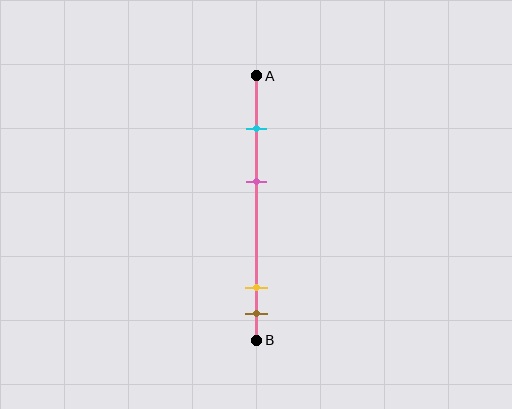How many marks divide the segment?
There are 4 marks dividing the segment.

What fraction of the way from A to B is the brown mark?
The brown mark is approximately 90% (0.9) of the way from A to B.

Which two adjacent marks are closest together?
The yellow and brown marks are the closest adjacent pair.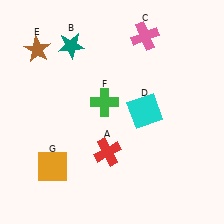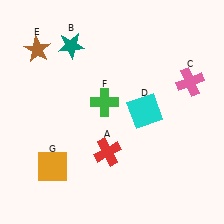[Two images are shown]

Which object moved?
The pink cross (C) moved down.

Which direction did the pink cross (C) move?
The pink cross (C) moved down.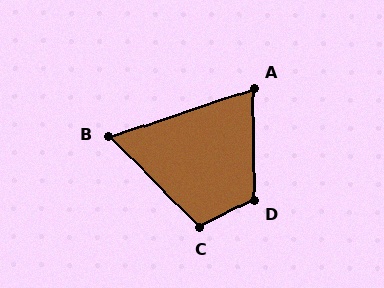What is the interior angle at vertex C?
Approximately 108 degrees (obtuse).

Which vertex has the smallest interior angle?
B, at approximately 63 degrees.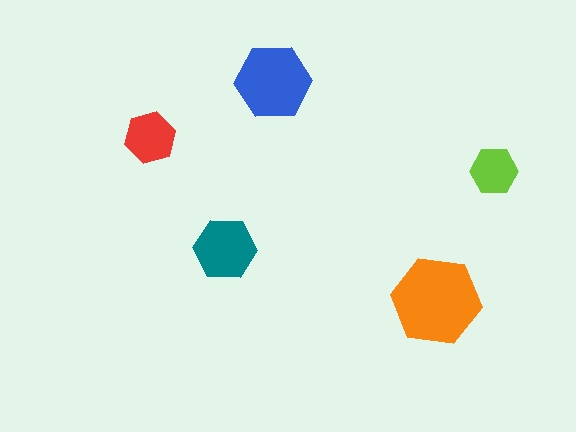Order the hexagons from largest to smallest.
the orange one, the blue one, the teal one, the red one, the lime one.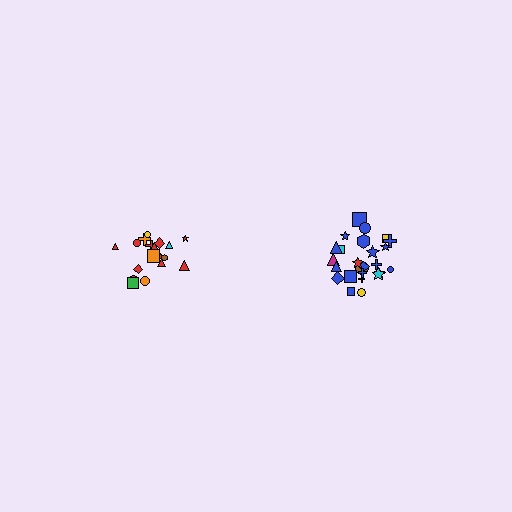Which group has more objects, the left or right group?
The right group.